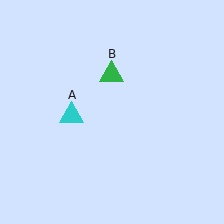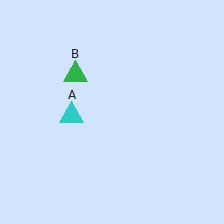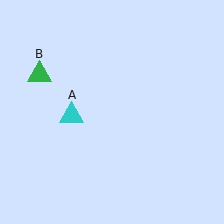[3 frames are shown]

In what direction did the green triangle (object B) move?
The green triangle (object B) moved left.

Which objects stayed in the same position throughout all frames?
Cyan triangle (object A) remained stationary.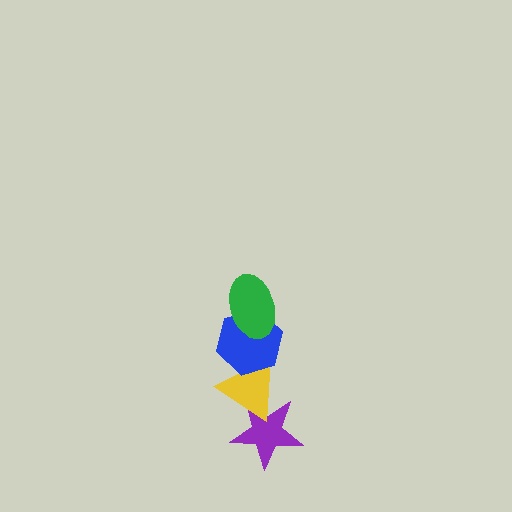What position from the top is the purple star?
The purple star is 4th from the top.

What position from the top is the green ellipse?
The green ellipse is 1st from the top.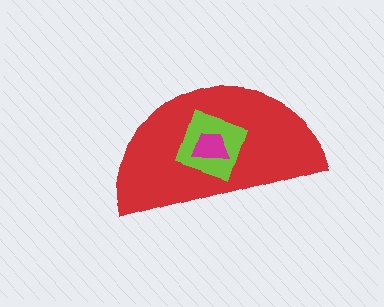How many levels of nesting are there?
3.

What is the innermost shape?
The magenta trapezoid.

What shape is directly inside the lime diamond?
The magenta trapezoid.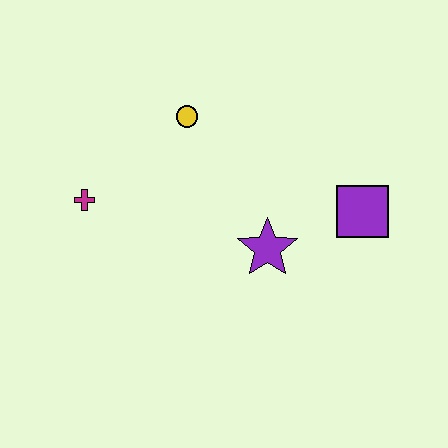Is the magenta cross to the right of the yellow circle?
No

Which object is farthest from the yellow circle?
The purple square is farthest from the yellow circle.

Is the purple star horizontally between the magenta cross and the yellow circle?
No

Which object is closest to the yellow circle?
The magenta cross is closest to the yellow circle.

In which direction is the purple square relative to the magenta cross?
The purple square is to the right of the magenta cross.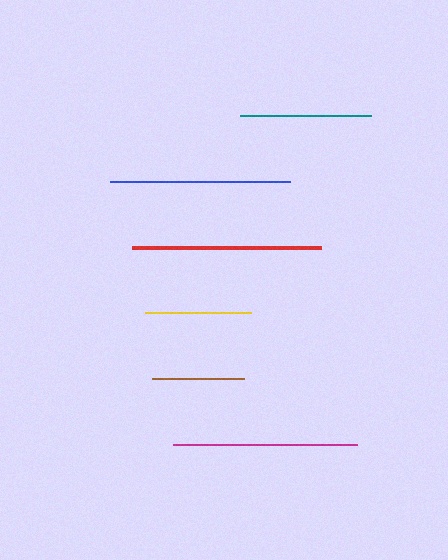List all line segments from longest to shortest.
From longest to shortest: red, magenta, blue, teal, yellow, brown.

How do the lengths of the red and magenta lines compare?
The red and magenta lines are approximately the same length.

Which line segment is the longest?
The red line is the longest at approximately 188 pixels.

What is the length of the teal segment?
The teal segment is approximately 131 pixels long.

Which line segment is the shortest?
The brown line is the shortest at approximately 91 pixels.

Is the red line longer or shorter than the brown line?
The red line is longer than the brown line.